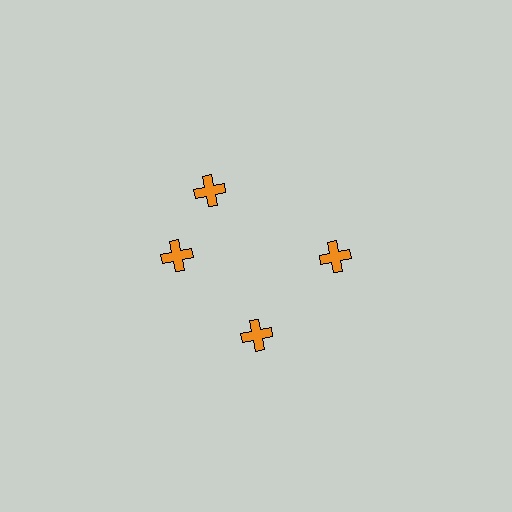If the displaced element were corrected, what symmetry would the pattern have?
It would have 4-fold rotational symmetry — the pattern would map onto itself every 90 degrees.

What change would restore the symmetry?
The symmetry would be restored by rotating it back into even spacing with its neighbors so that all 4 crosses sit at equal angles and equal distance from the center.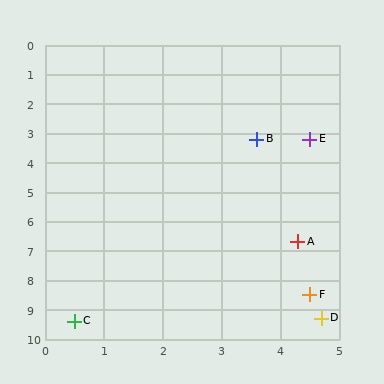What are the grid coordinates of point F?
Point F is at approximately (4.5, 8.5).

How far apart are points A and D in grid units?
Points A and D are about 2.6 grid units apart.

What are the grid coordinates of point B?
Point B is at approximately (3.6, 3.2).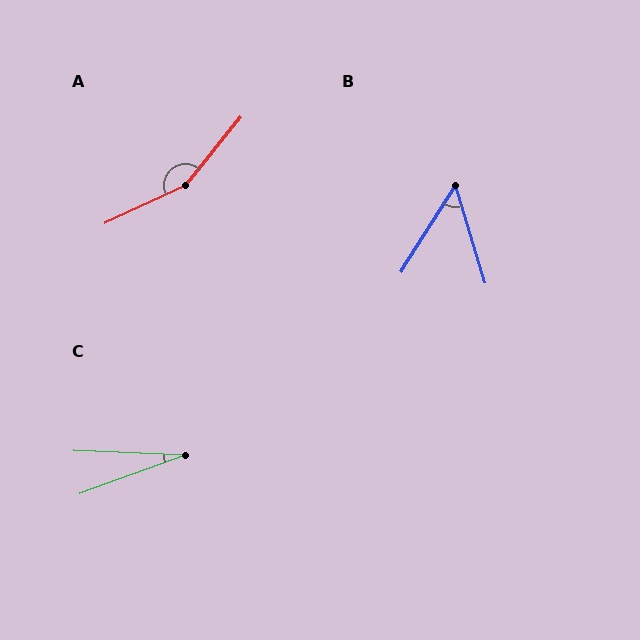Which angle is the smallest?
C, at approximately 22 degrees.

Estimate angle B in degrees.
Approximately 49 degrees.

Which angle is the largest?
A, at approximately 154 degrees.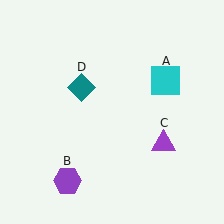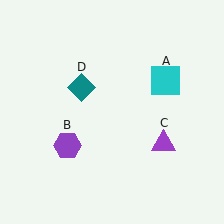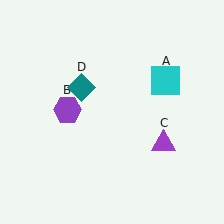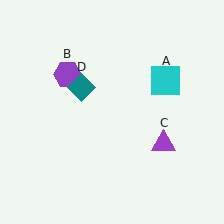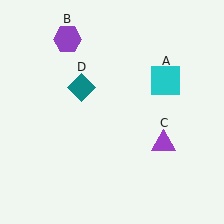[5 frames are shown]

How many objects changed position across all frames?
1 object changed position: purple hexagon (object B).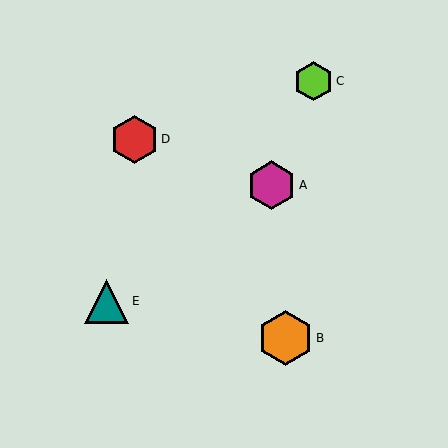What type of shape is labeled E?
Shape E is a teal triangle.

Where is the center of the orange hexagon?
The center of the orange hexagon is at (285, 338).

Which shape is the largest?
The orange hexagon (labeled B) is the largest.